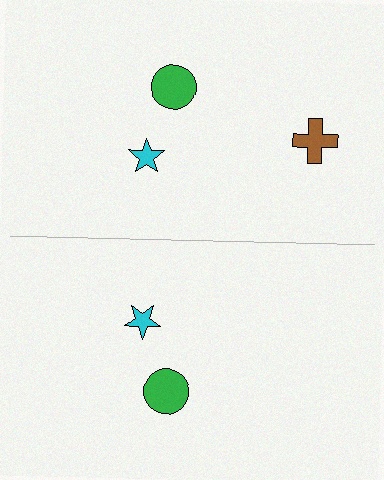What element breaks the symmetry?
A brown cross is missing from the bottom side.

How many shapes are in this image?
There are 5 shapes in this image.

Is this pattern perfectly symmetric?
No, the pattern is not perfectly symmetric. A brown cross is missing from the bottom side.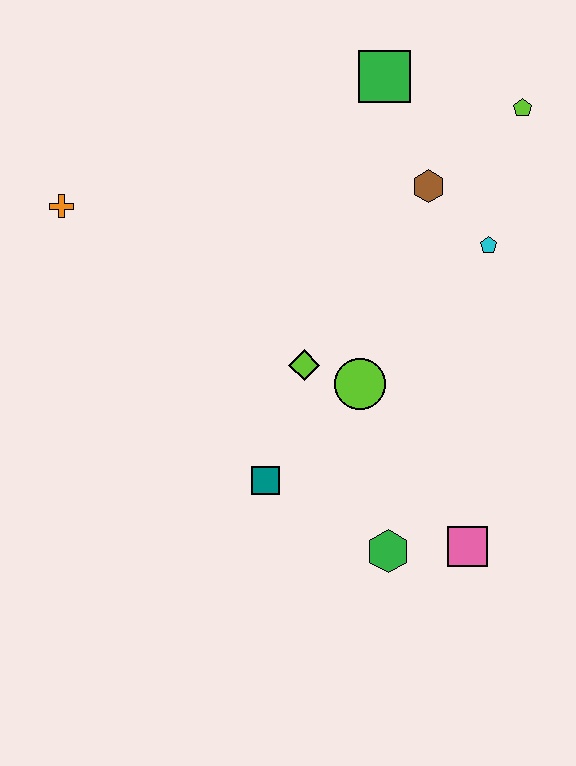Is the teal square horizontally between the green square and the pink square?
No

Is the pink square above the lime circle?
No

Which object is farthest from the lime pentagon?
The orange cross is farthest from the lime pentagon.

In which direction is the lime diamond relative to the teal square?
The lime diamond is above the teal square.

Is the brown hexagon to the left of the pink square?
Yes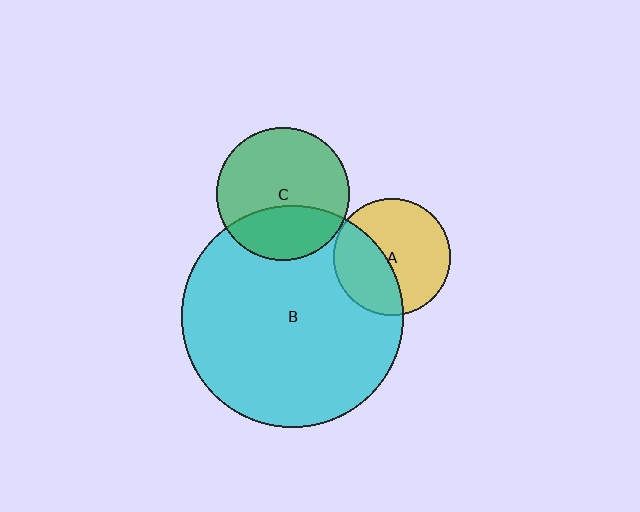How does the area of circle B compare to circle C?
Approximately 2.8 times.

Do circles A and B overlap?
Yes.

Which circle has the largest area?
Circle B (cyan).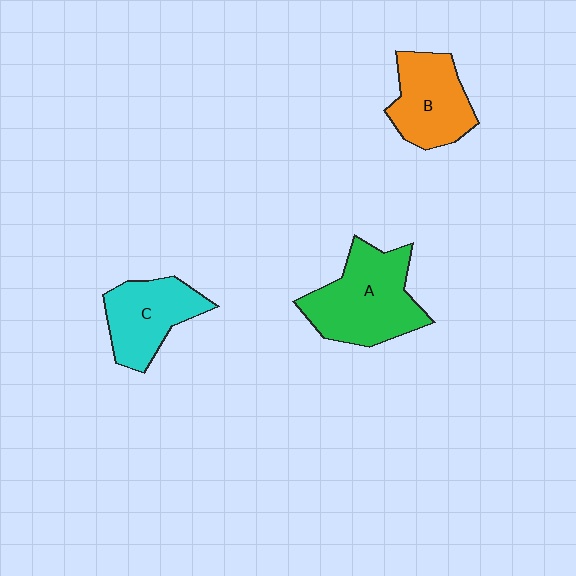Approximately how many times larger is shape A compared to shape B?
Approximately 1.4 times.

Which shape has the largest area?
Shape A (green).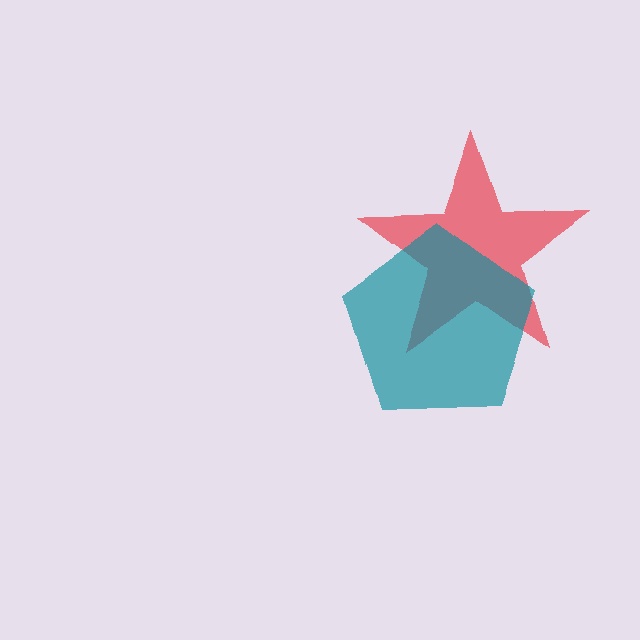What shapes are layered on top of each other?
The layered shapes are: a red star, a teal pentagon.